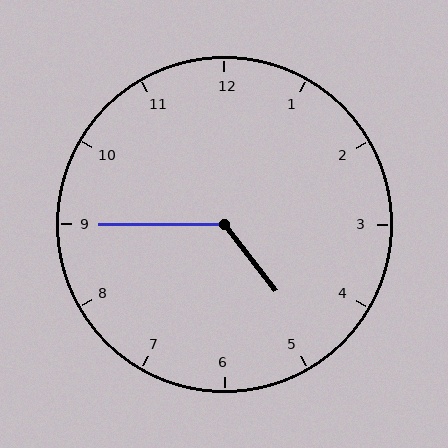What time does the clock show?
4:45.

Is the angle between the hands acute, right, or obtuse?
It is obtuse.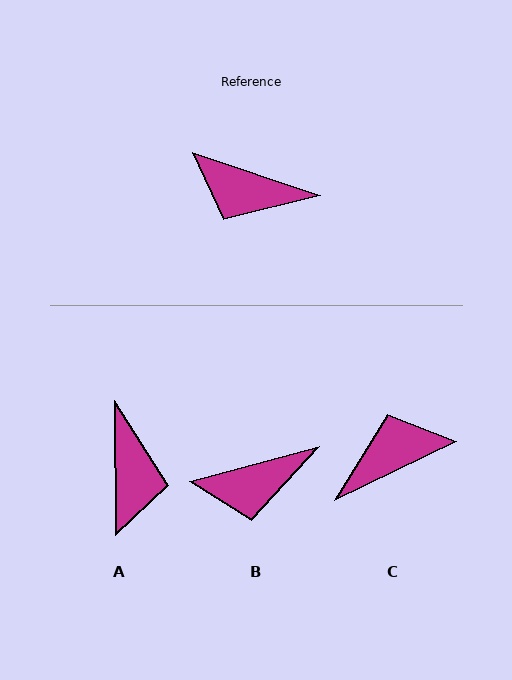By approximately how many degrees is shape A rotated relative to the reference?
Approximately 109 degrees counter-clockwise.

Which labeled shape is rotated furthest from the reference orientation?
C, about 136 degrees away.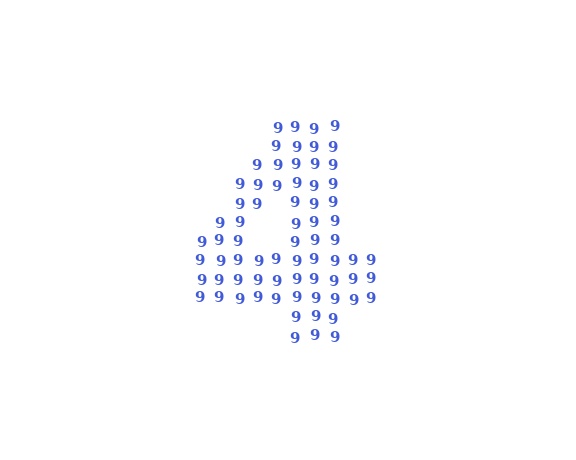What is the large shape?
The large shape is the digit 4.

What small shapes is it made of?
It is made of small digit 9's.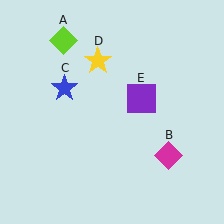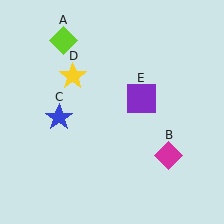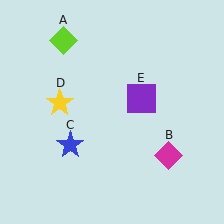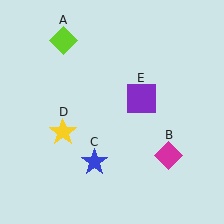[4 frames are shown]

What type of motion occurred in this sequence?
The blue star (object C), yellow star (object D) rotated counterclockwise around the center of the scene.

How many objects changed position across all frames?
2 objects changed position: blue star (object C), yellow star (object D).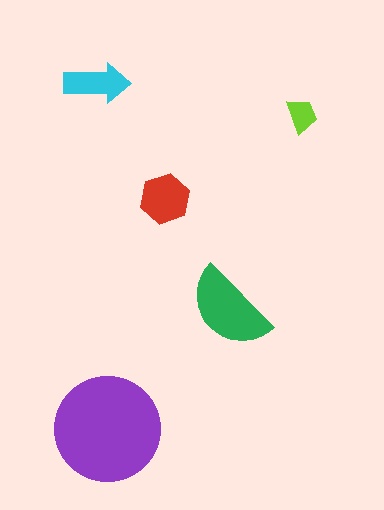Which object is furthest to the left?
The cyan arrow is leftmost.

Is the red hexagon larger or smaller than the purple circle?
Smaller.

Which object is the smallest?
The lime trapezoid.